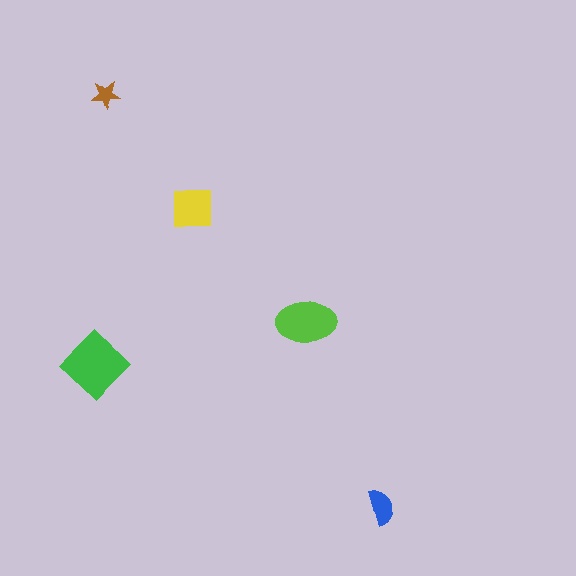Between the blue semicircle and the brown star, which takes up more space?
The blue semicircle.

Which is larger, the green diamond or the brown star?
The green diamond.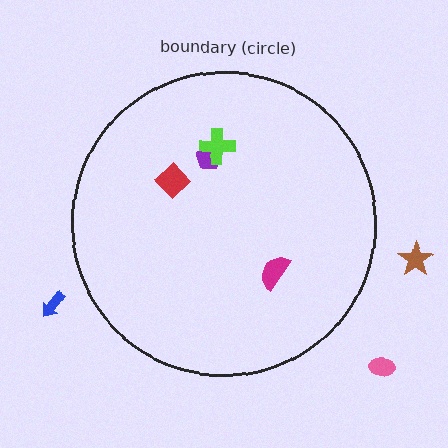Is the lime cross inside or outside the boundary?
Inside.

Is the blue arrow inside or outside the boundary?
Outside.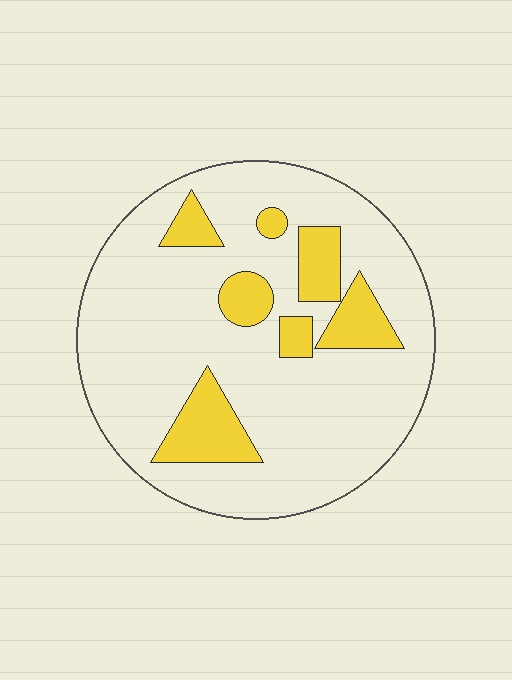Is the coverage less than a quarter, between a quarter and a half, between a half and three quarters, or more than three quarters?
Less than a quarter.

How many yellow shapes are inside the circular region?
7.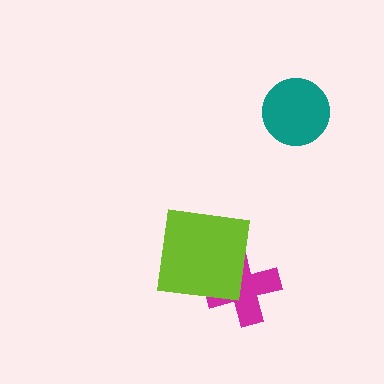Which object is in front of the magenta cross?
The lime square is in front of the magenta cross.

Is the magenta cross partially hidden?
Yes, it is partially covered by another shape.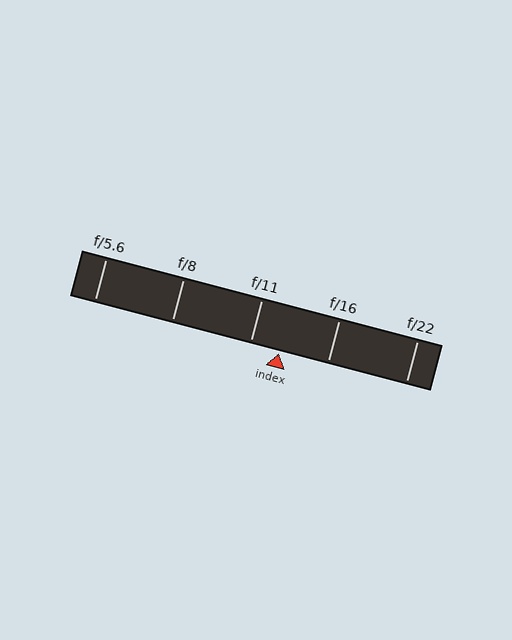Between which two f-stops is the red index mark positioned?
The index mark is between f/11 and f/16.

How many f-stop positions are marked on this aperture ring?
There are 5 f-stop positions marked.